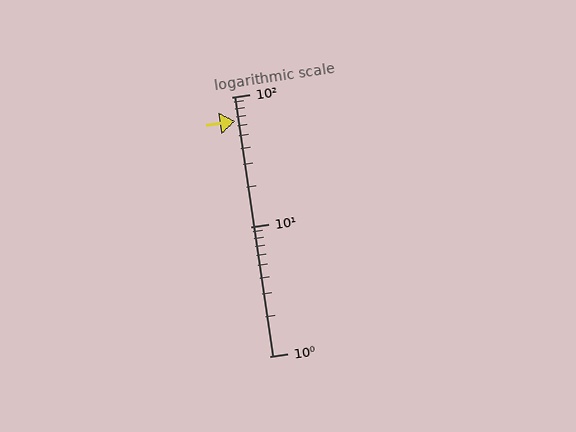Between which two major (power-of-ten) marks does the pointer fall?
The pointer is between 10 and 100.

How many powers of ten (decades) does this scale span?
The scale spans 2 decades, from 1 to 100.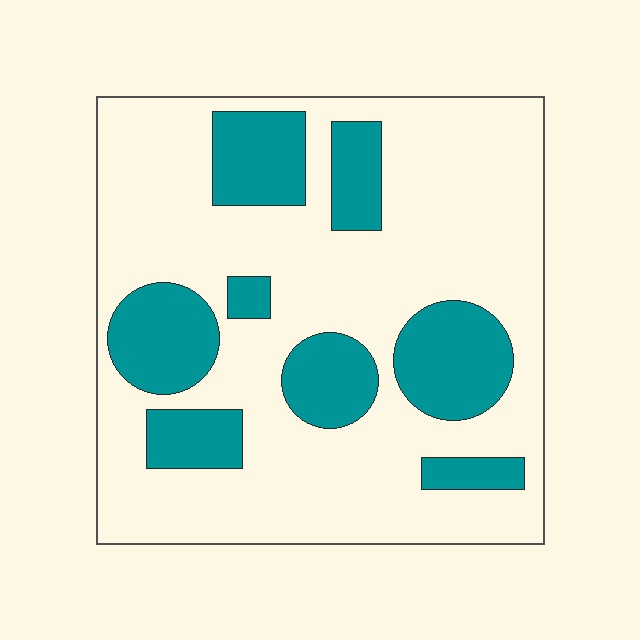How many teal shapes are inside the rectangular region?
8.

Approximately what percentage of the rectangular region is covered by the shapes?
Approximately 25%.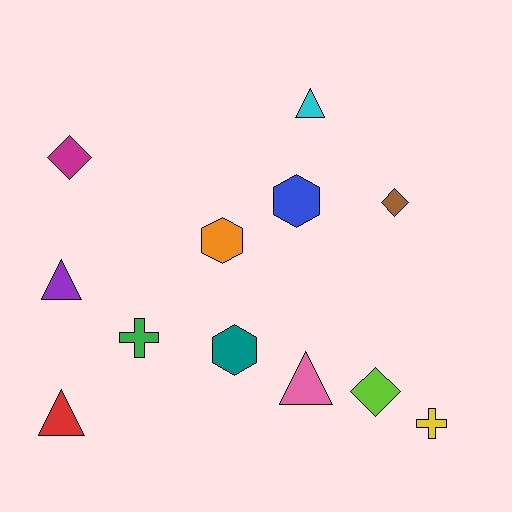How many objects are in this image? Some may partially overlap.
There are 12 objects.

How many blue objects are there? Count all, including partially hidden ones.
There is 1 blue object.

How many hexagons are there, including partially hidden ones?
There are 3 hexagons.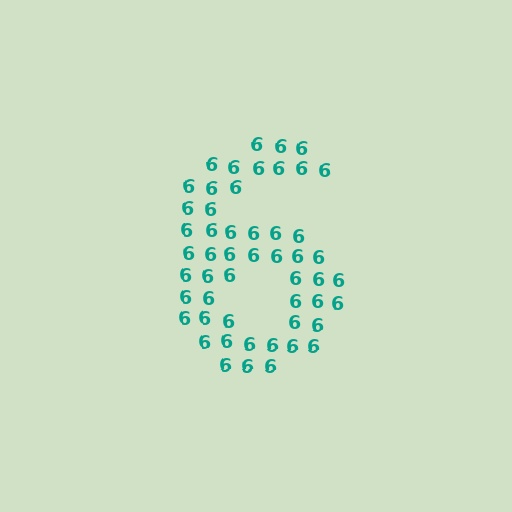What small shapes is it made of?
It is made of small digit 6's.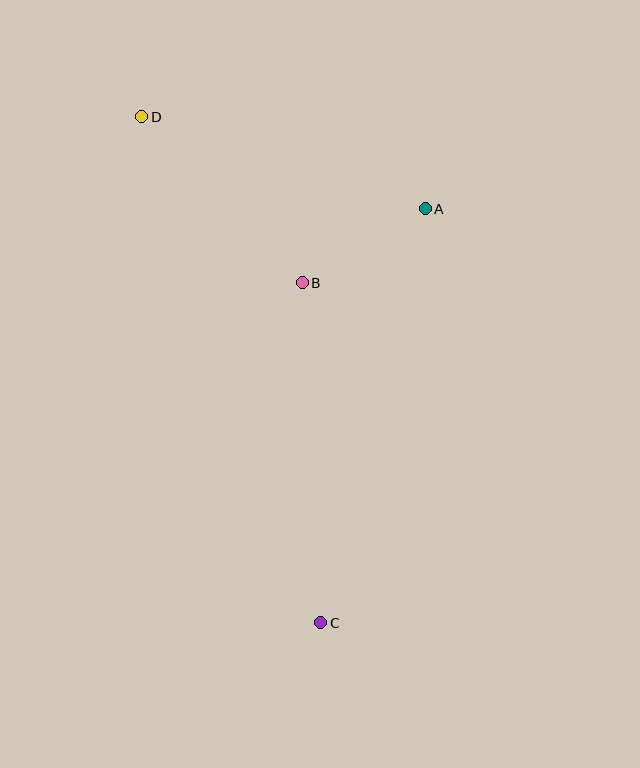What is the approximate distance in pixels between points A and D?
The distance between A and D is approximately 298 pixels.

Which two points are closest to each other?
Points A and B are closest to each other.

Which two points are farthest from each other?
Points C and D are farthest from each other.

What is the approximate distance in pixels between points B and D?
The distance between B and D is approximately 231 pixels.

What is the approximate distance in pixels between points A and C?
The distance between A and C is approximately 427 pixels.